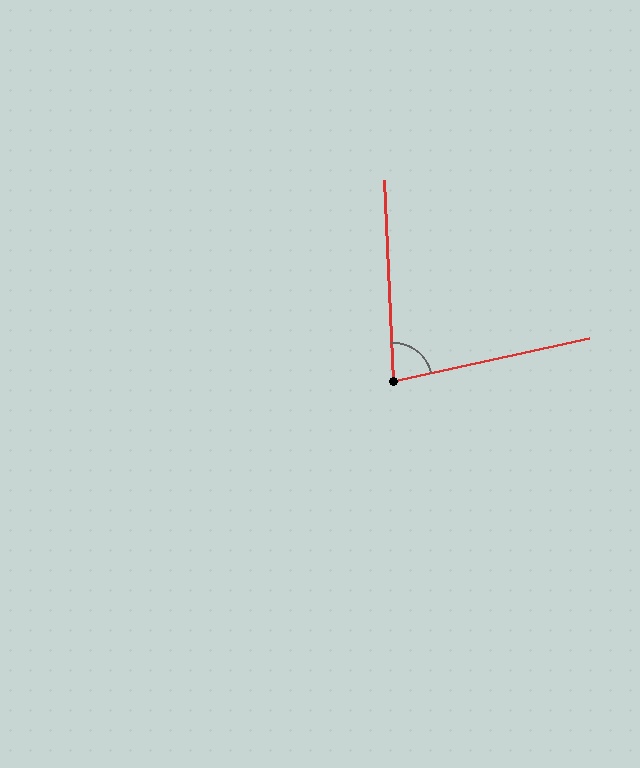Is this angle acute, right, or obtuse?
It is acute.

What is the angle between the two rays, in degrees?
Approximately 80 degrees.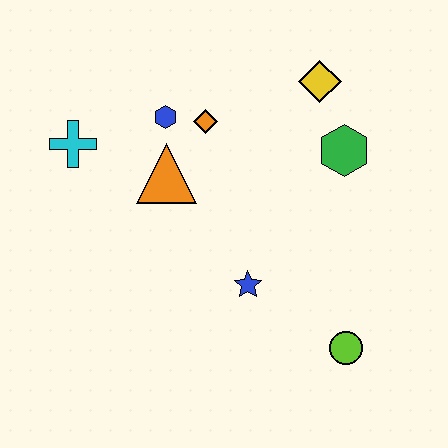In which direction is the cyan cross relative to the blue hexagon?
The cyan cross is to the left of the blue hexagon.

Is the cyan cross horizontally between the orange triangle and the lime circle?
No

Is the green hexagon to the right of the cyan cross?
Yes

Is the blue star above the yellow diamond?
No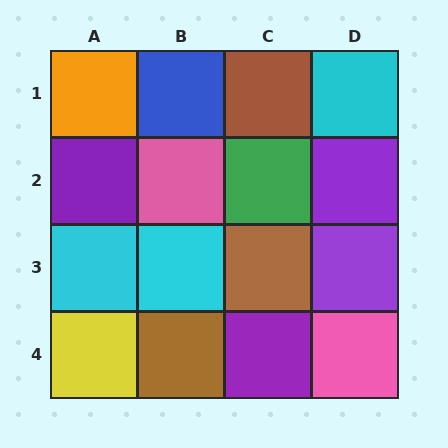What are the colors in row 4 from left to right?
Yellow, brown, purple, pink.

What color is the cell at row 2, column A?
Purple.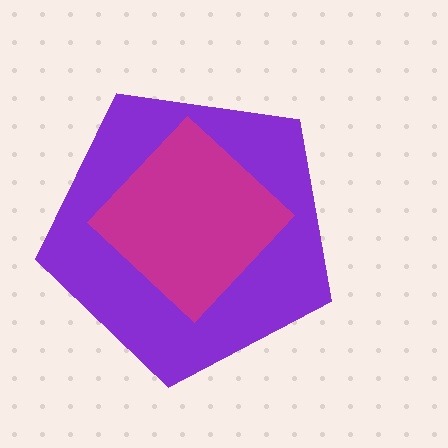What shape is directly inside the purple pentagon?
The magenta diamond.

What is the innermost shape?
The magenta diamond.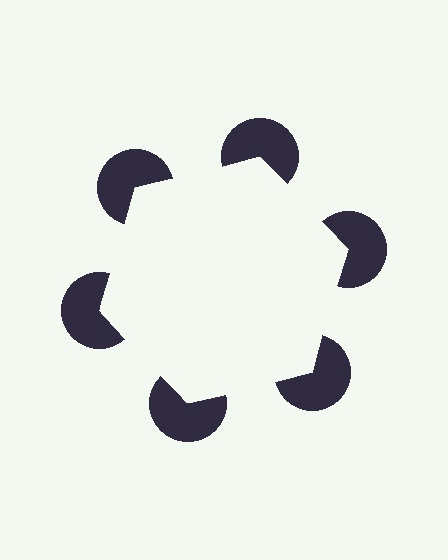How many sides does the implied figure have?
6 sides.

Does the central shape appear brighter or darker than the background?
It typically appears slightly brighter than the background, even though no actual brightness change is drawn.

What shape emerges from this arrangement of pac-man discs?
An illusory hexagon — its edges are inferred from the aligned wedge cuts in the pac-man discs, not physically drawn.